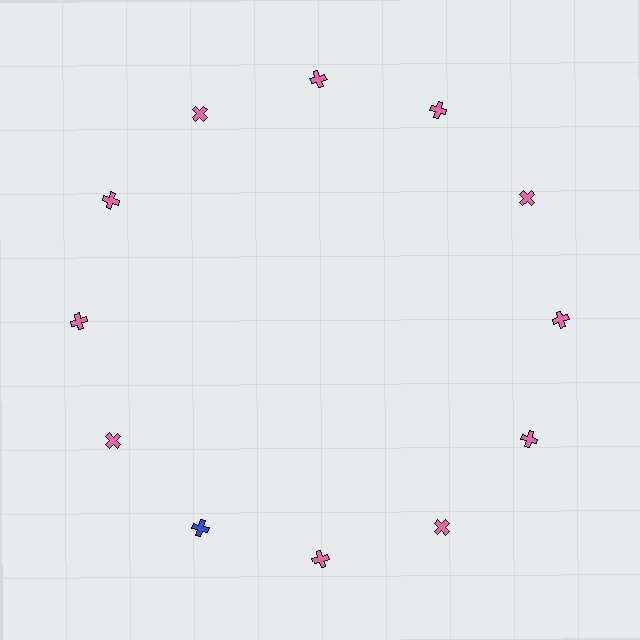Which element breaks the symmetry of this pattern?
The blue cross at roughly the 7 o'clock position breaks the symmetry. All other shapes are pink crosses.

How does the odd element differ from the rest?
It has a different color: blue instead of pink.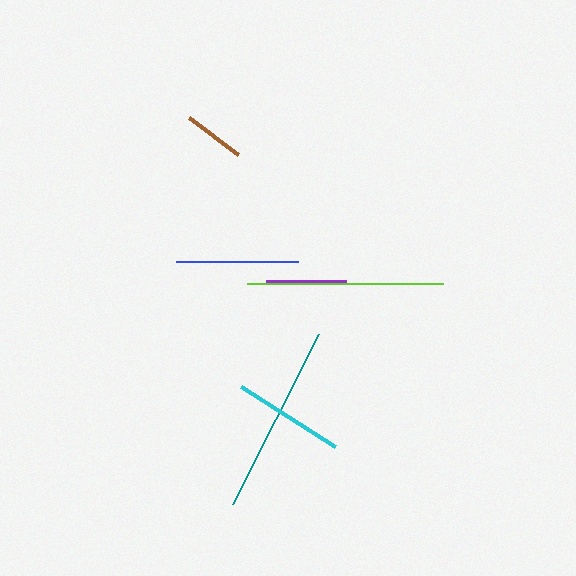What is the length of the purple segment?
The purple segment is approximately 80 pixels long.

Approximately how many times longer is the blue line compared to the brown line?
The blue line is approximately 2.0 times the length of the brown line.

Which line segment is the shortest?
The brown line is the shortest at approximately 61 pixels.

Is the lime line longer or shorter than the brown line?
The lime line is longer than the brown line.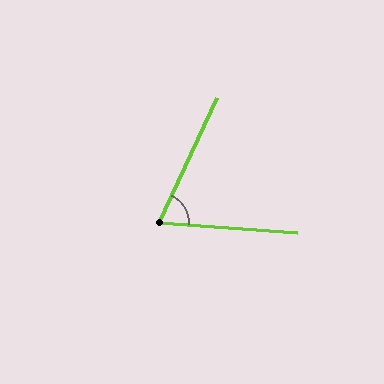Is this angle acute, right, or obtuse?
It is acute.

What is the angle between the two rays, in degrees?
Approximately 69 degrees.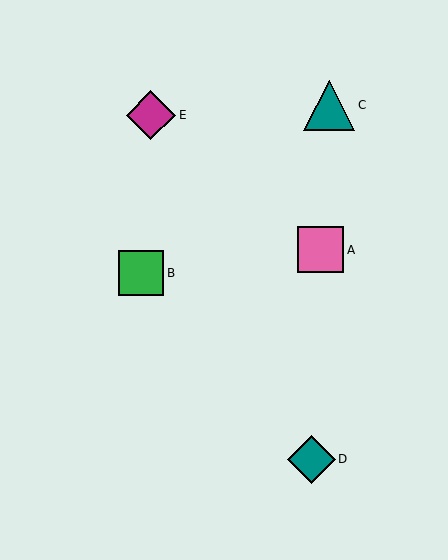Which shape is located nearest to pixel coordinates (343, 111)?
The teal triangle (labeled C) at (329, 105) is nearest to that location.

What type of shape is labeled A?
Shape A is a pink square.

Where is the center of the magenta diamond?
The center of the magenta diamond is at (151, 115).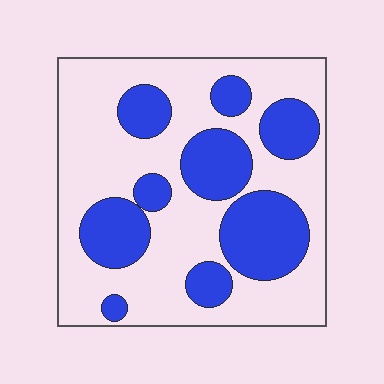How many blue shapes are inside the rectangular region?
9.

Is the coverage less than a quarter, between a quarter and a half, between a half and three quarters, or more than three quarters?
Between a quarter and a half.